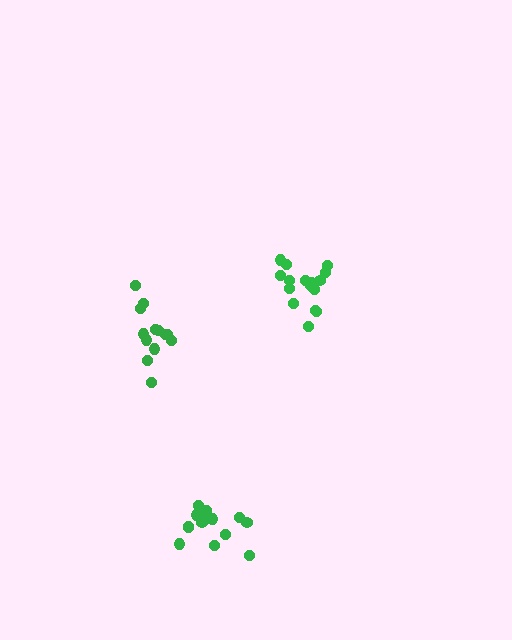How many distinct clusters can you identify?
There are 3 distinct clusters.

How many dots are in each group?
Group 1: 16 dots, Group 2: 13 dots, Group 3: 16 dots (45 total).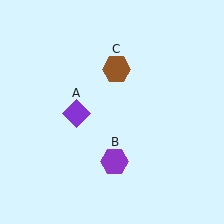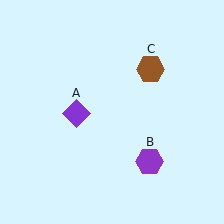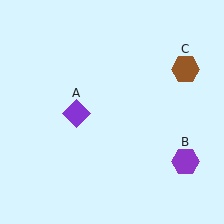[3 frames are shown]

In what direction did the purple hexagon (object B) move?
The purple hexagon (object B) moved right.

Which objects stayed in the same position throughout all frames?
Purple diamond (object A) remained stationary.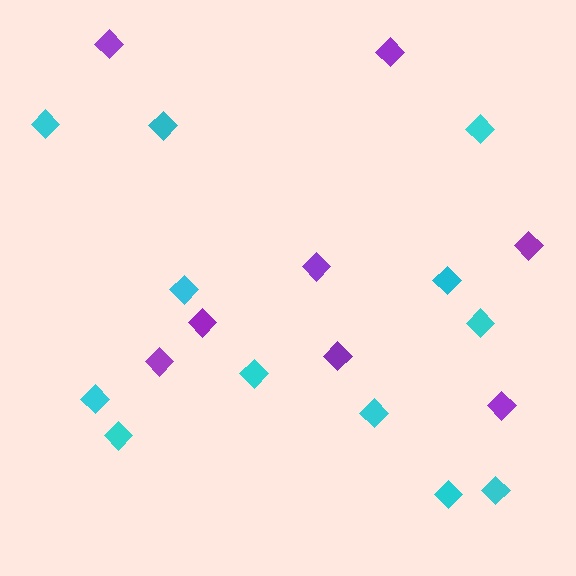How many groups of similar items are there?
There are 2 groups: one group of cyan diamonds (12) and one group of purple diamonds (8).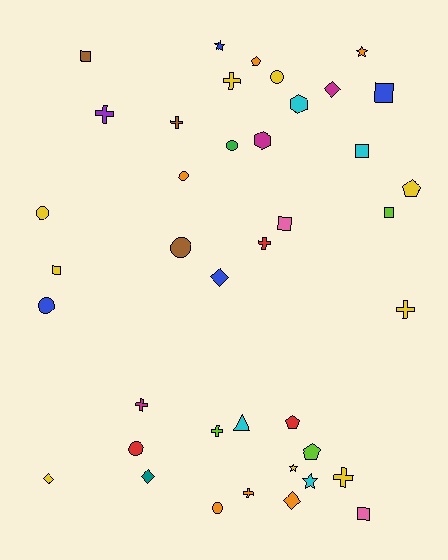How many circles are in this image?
There are 8 circles.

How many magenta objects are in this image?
There are 3 magenta objects.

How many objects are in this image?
There are 40 objects.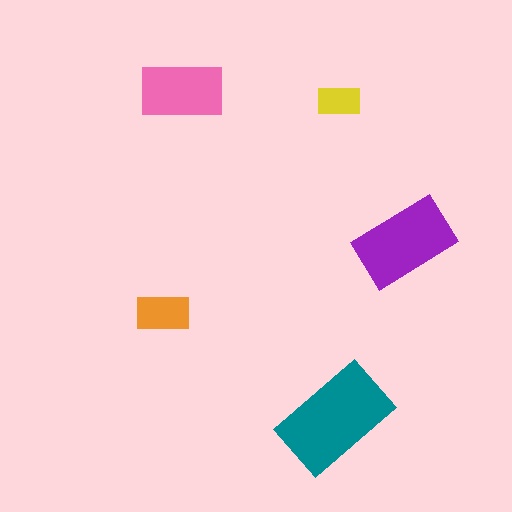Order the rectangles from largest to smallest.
the teal one, the purple one, the pink one, the orange one, the yellow one.